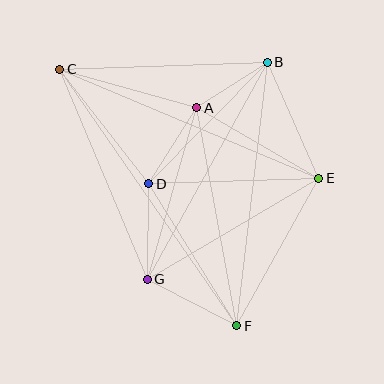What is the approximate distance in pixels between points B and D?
The distance between B and D is approximately 170 pixels.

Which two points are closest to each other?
Points A and B are closest to each other.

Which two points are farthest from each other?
Points C and F are farthest from each other.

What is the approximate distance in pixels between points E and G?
The distance between E and G is approximately 199 pixels.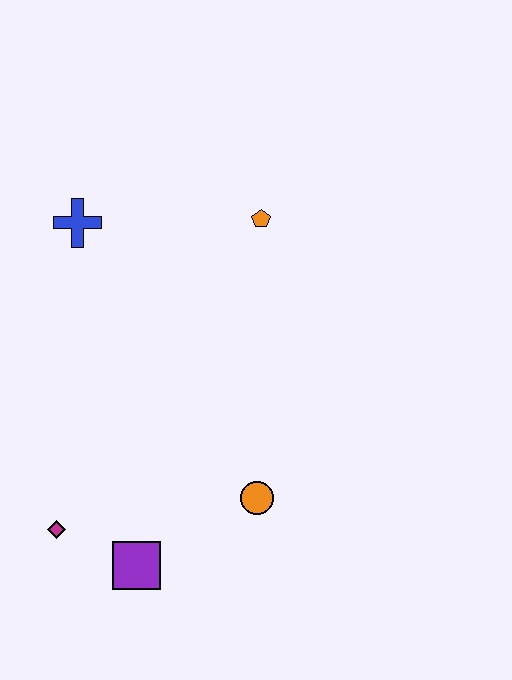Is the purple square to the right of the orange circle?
No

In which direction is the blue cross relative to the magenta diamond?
The blue cross is above the magenta diamond.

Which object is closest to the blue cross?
The orange pentagon is closest to the blue cross.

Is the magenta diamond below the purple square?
No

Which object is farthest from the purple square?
The orange pentagon is farthest from the purple square.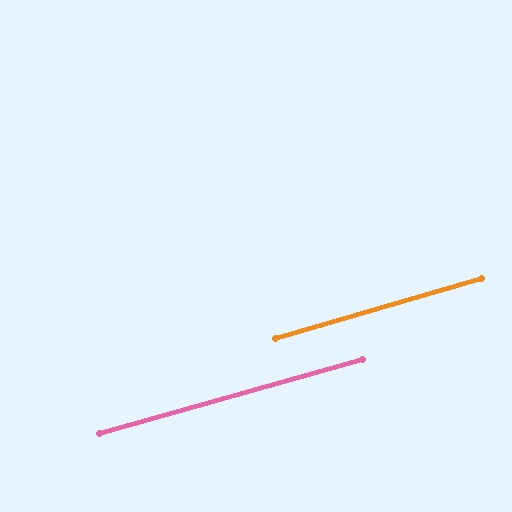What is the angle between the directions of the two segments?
Approximately 0 degrees.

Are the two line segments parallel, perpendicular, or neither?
Parallel — their directions differ by only 0.5°.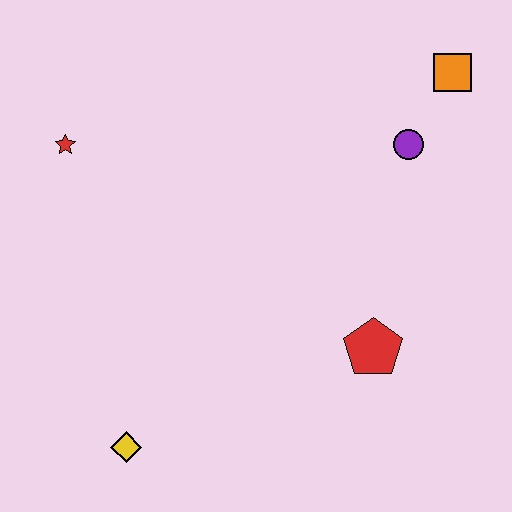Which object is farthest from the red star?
The orange square is farthest from the red star.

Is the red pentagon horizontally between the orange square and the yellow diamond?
Yes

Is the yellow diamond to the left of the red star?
No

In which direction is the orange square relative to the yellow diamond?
The orange square is above the yellow diamond.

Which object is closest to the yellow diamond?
The red pentagon is closest to the yellow diamond.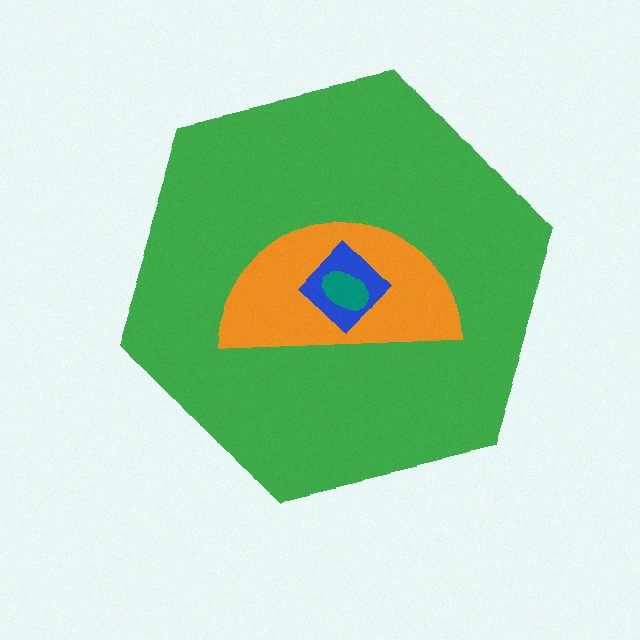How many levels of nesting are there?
4.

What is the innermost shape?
The teal ellipse.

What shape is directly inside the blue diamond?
The teal ellipse.